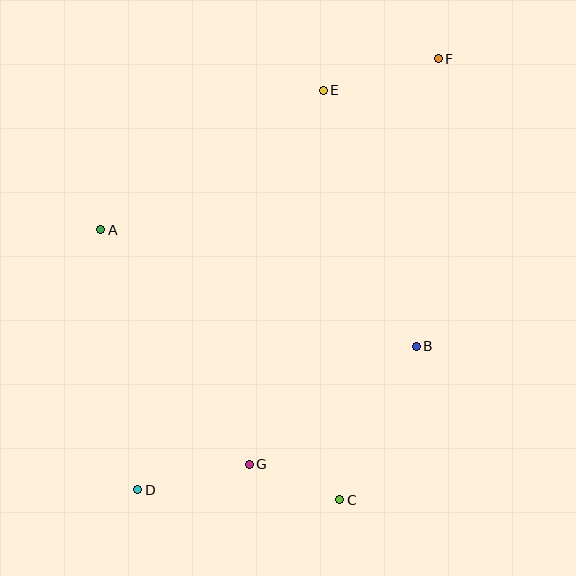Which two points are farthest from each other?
Points D and F are farthest from each other.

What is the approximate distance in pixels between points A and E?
The distance between A and E is approximately 263 pixels.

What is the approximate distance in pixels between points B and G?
The distance between B and G is approximately 205 pixels.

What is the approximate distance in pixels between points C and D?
The distance between C and D is approximately 202 pixels.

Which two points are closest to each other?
Points C and G are closest to each other.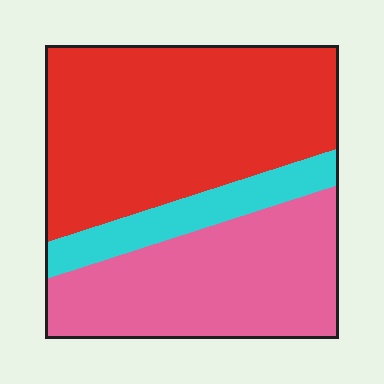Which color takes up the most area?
Red, at roughly 50%.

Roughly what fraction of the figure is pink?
Pink covers about 35% of the figure.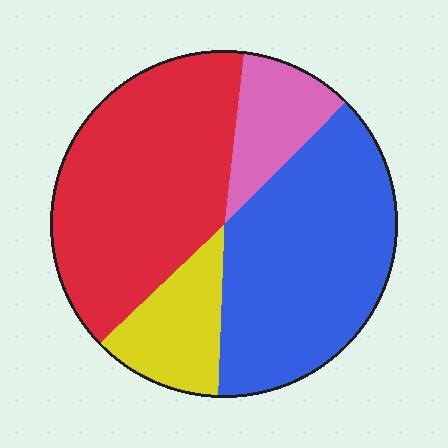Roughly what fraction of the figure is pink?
Pink takes up about one tenth (1/10) of the figure.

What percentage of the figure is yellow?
Yellow covers roughly 10% of the figure.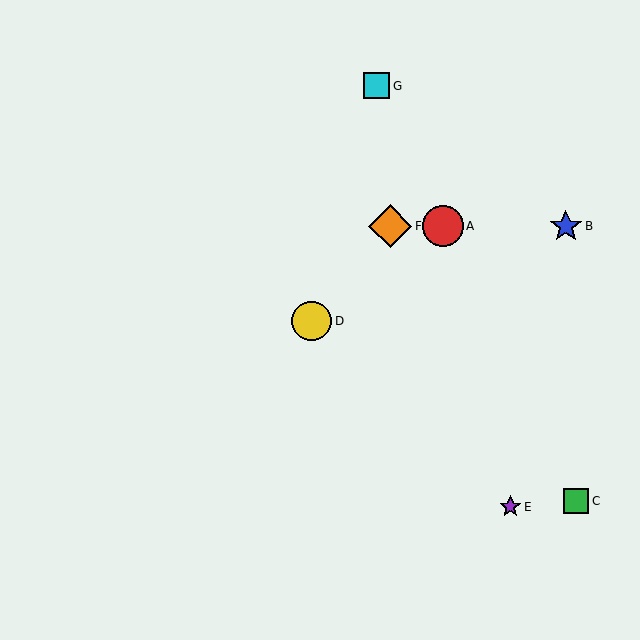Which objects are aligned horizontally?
Objects A, B, F are aligned horizontally.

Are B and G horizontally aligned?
No, B is at y≈226 and G is at y≈86.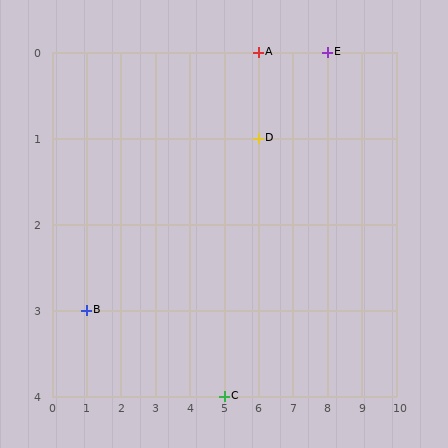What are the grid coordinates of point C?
Point C is at grid coordinates (5, 4).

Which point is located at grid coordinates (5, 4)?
Point C is at (5, 4).